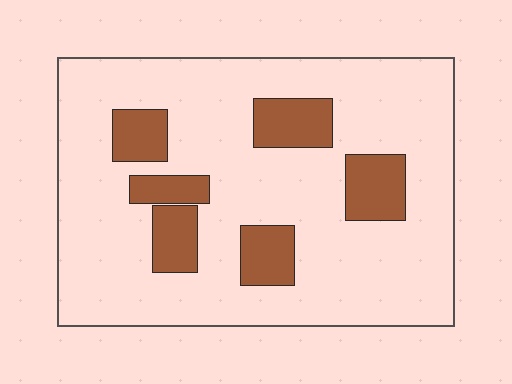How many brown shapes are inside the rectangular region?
6.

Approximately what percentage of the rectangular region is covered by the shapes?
Approximately 20%.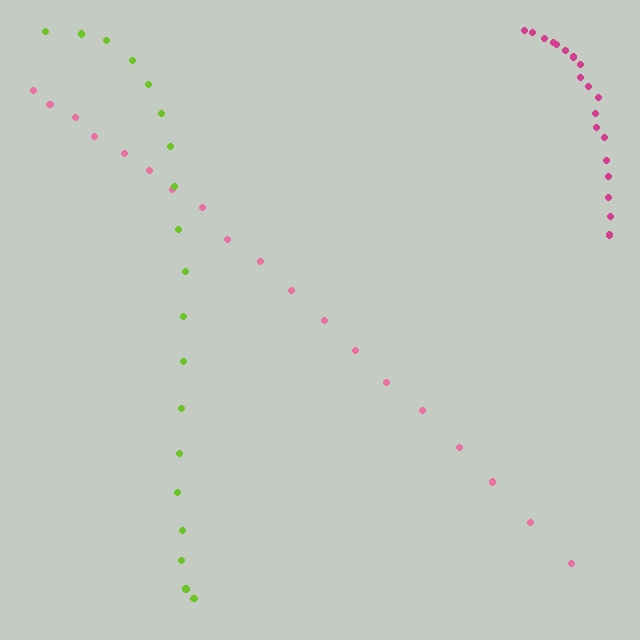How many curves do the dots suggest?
There are 3 distinct paths.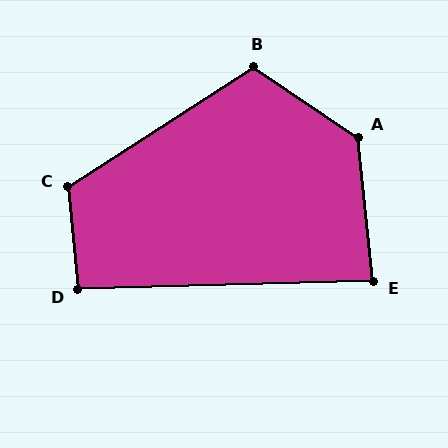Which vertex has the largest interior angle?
A, at approximately 130 degrees.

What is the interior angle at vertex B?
Approximately 113 degrees (obtuse).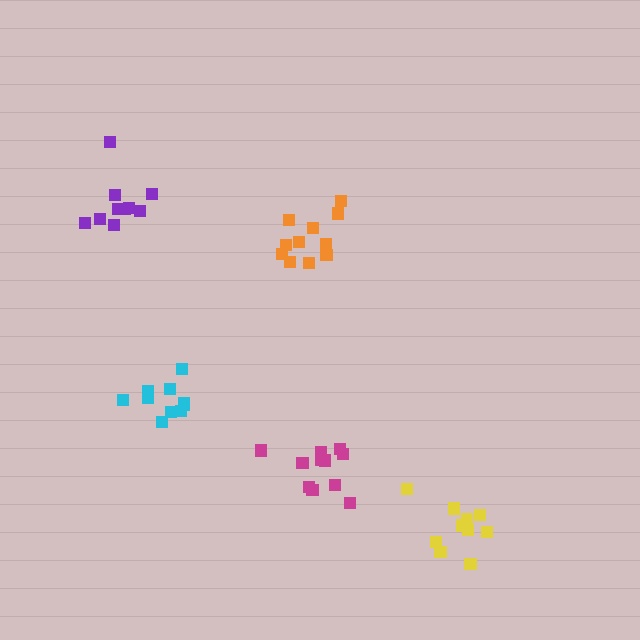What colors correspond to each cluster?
The clusters are colored: orange, magenta, cyan, yellow, purple.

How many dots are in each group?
Group 1: 11 dots, Group 2: 11 dots, Group 3: 10 dots, Group 4: 10 dots, Group 5: 10 dots (52 total).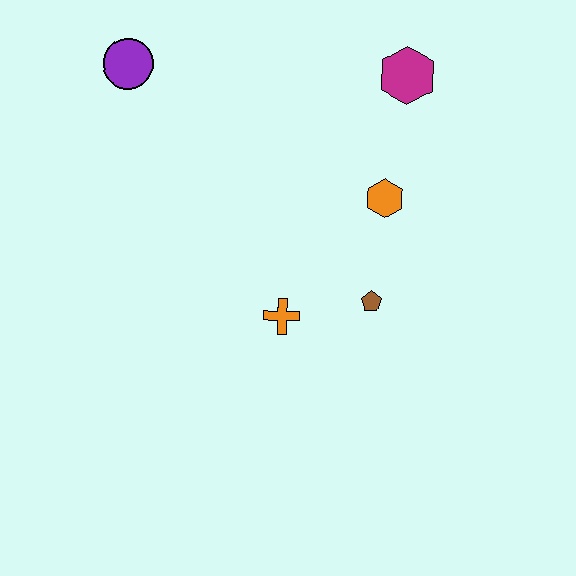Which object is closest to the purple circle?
The magenta hexagon is closest to the purple circle.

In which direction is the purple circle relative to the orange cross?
The purple circle is above the orange cross.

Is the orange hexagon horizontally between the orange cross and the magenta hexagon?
Yes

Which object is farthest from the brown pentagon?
The purple circle is farthest from the brown pentagon.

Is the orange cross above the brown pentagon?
No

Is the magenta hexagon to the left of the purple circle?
No